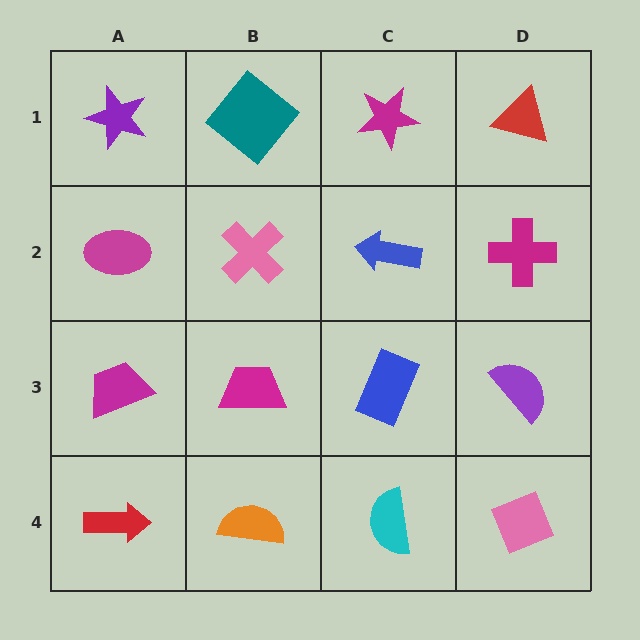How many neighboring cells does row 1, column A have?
2.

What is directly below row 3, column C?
A cyan semicircle.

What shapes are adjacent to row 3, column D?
A magenta cross (row 2, column D), a pink diamond (row 4, column D), a blue rectangle (row 3, column C).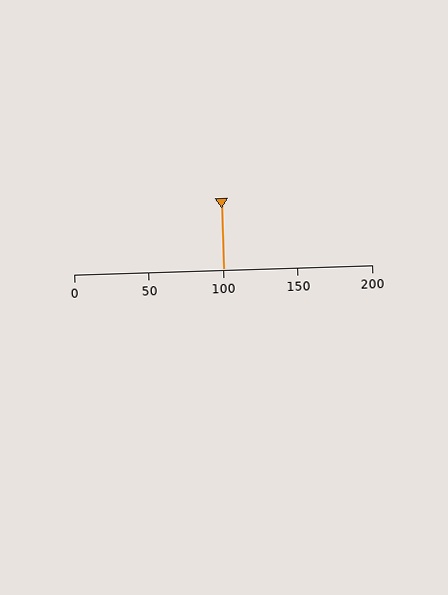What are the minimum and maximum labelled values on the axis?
The axis runs from 0 to 200.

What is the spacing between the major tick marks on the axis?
The major ticks are spaced 50 apart.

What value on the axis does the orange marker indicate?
The marker indicates approximately 100.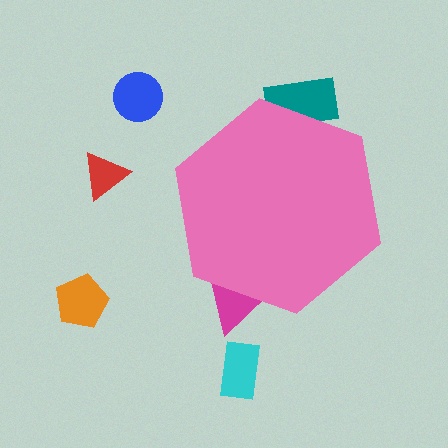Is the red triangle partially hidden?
No, the red triangle is fully visible.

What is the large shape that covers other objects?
A pink hexagon.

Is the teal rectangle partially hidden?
Yes, the teal rectangle is partially hidden behind the pink hexagon.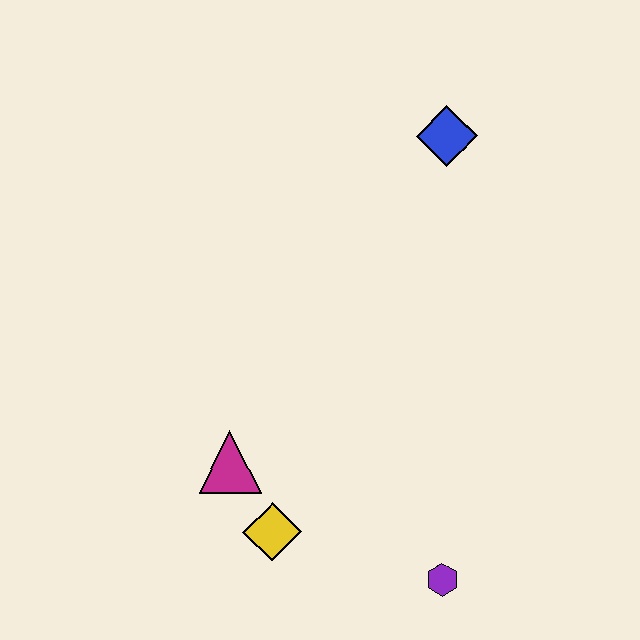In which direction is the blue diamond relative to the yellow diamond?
The blue diamond is above the yellow diamond.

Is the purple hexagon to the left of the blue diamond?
Yes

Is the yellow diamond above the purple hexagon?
Yes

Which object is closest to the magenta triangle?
The yellow diamond is closest to the magenta triangle.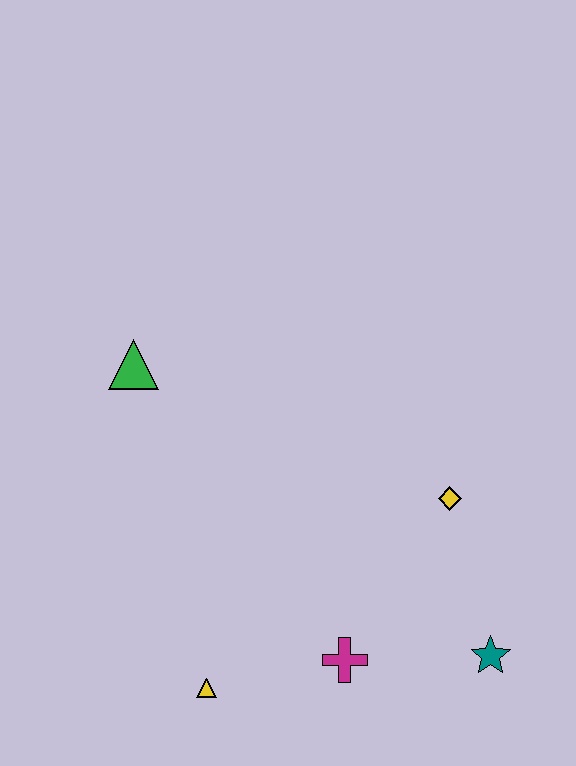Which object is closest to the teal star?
The magenta cross is closest to the teal star.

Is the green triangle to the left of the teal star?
Yes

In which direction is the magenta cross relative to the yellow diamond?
The magenta cross is below the yellow diamond.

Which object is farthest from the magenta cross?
The green triangle is farthest from the magenta cross.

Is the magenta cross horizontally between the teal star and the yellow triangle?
Yes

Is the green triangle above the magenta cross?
Yes